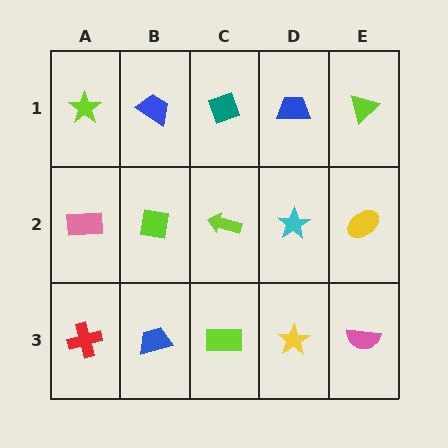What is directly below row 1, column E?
A yellow ellipse.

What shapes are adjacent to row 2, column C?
A teal diamond (row 1, column C), a lime rectangle (row 3, column C), a lime square (row 2, column B), a cyan star (row 2, column D).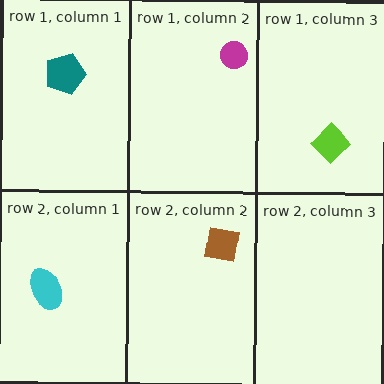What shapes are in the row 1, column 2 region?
The magenta circle.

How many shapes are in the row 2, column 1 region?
1.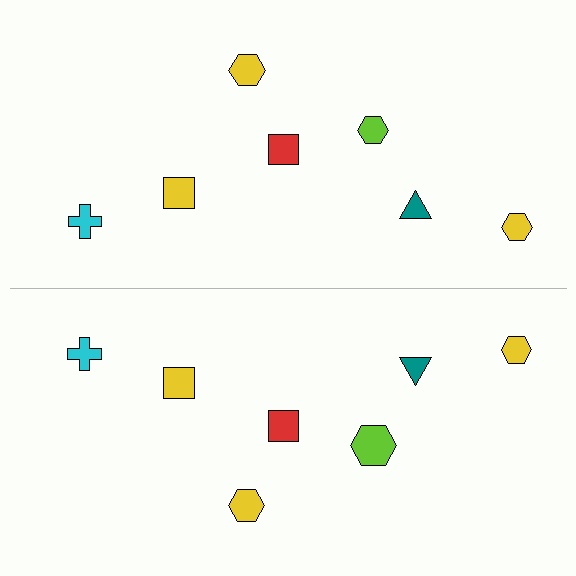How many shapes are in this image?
There are 14 shapes in this image.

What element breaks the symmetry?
The lime hexagon on the bottom side has a different size than its mirror counterpart.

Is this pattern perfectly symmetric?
No, the pattern is not perfectly symmetric. The lime hexagon on the bottom side has a different size than its mirror counterpart.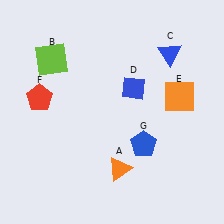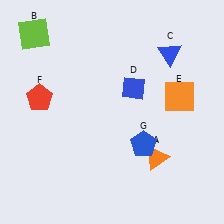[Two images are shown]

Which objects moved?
The objects that moved are: the orange triangle (A), the lime square (B).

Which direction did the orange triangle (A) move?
The orange triangle (A) moved right.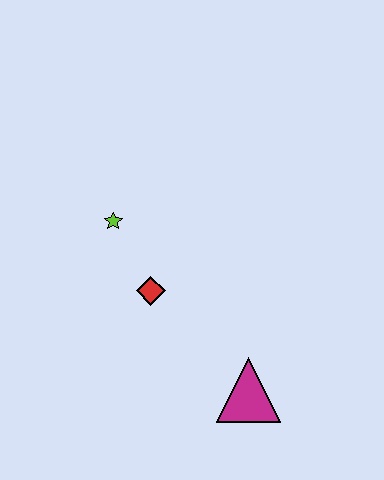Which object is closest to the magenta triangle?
The red diamond is closest to the magenta triangle.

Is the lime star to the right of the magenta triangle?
No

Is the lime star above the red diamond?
Yes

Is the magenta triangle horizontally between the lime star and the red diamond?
No